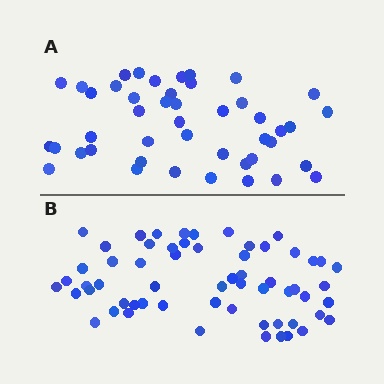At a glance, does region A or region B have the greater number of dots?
Region B (the bottom region) has more dots.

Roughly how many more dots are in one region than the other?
Region B has approximately 15 more dots than region A.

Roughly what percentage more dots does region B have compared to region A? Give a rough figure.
About 35% more.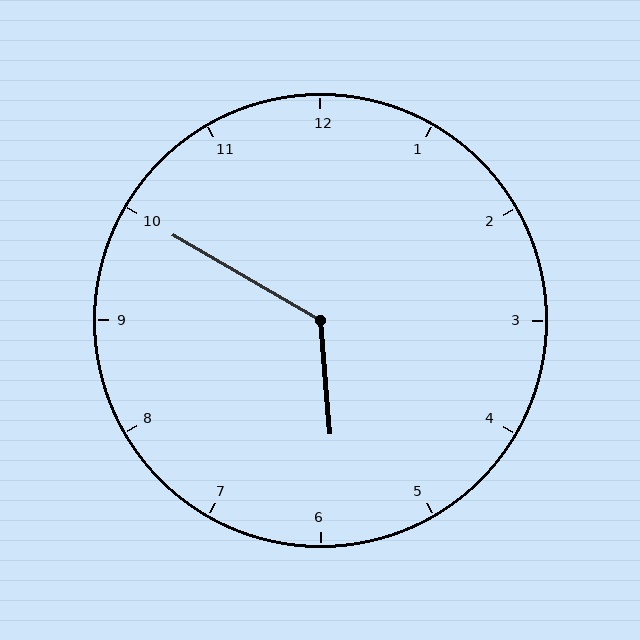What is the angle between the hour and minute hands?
Approximately 125 degrees.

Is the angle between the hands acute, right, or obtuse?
It is obtuse.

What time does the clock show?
5:50.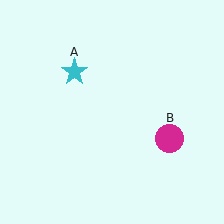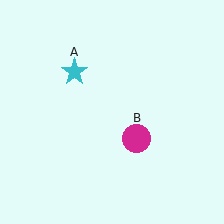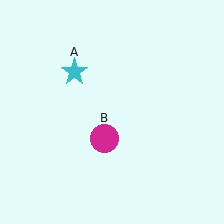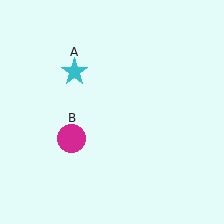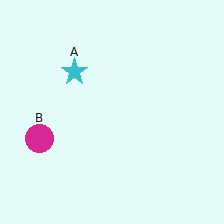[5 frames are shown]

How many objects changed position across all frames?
1 object changed position: magenta circle (object B).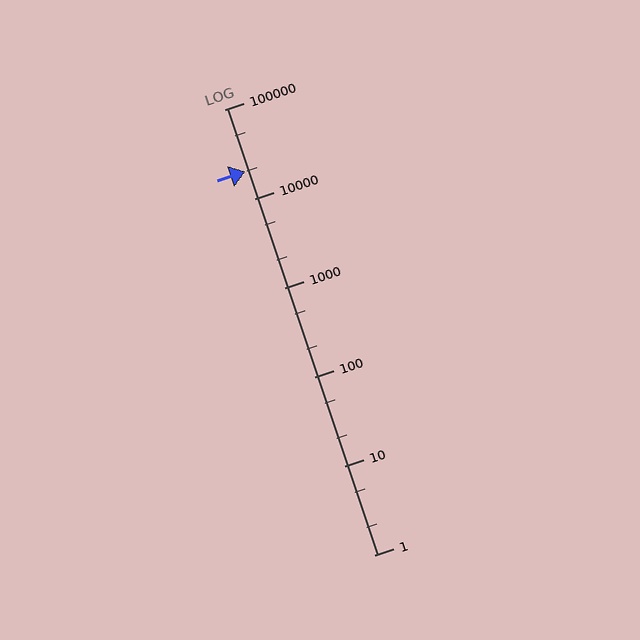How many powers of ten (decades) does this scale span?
The scale spans 5 decades, from 1 to 100000.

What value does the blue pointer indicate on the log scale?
The pointer indicates approximately 20000.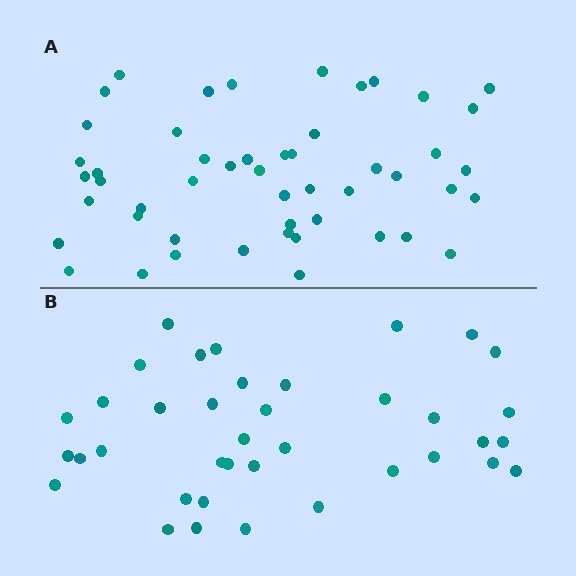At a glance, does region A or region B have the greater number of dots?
Region A (the top region) has more dots.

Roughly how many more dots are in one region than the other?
Region A has roughly 12 or so more dots than region B.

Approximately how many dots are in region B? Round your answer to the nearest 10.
About 40 dots. (The exact count is 38, which rounds to 40.)